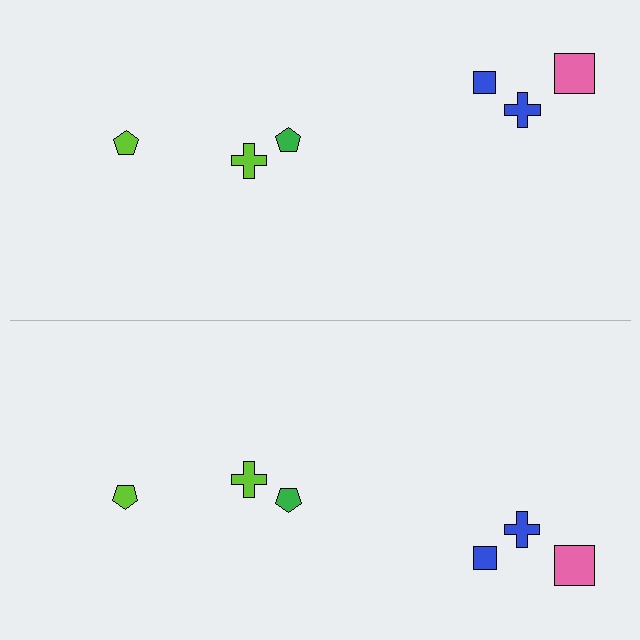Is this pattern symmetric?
Yes, this pattern has bilateral (reflection) symmetry.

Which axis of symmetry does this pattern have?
The pattern has a horizontal axis of symmetry running through the center of the image.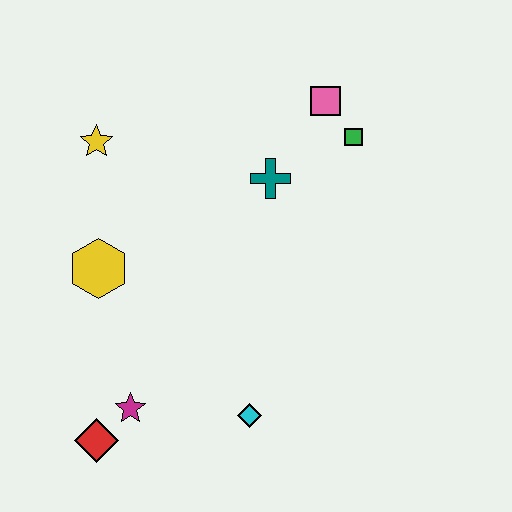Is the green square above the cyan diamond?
Yes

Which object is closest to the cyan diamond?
The magenta star is closest to the cyan diamond.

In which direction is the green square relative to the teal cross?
The green square is to the right of the teal cross.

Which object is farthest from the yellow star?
The cyan diamond is farthest from the yellow star.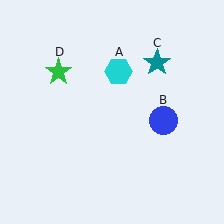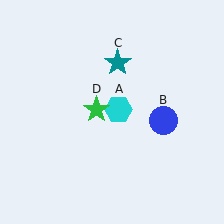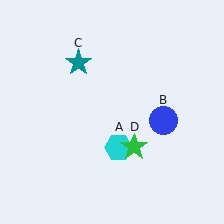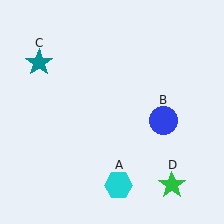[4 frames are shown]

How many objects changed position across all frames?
3 objects changed position: cyan hexagon (object A), teal star (object C), green star (object D).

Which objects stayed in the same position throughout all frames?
Blue circle (object B) remained stationary.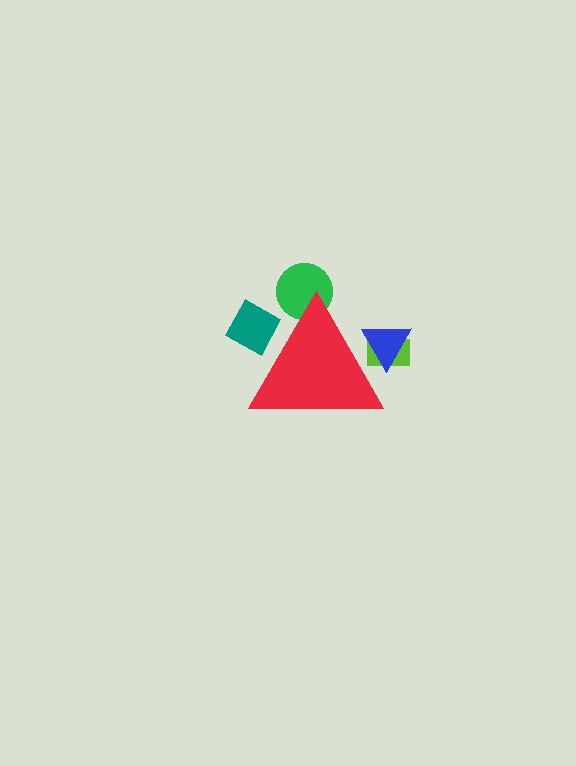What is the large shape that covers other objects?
A red triangle.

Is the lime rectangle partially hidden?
Yes, the lime rectangle is partially hidden behind the red triangle.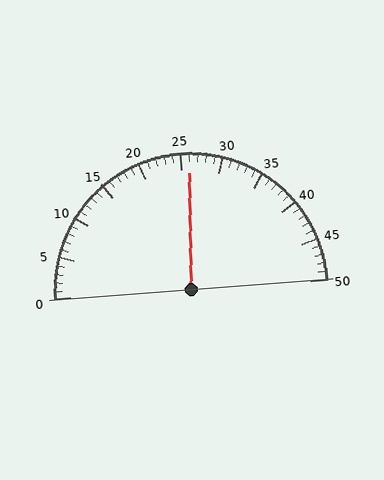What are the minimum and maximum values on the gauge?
The gauge ranges from 0 to 50.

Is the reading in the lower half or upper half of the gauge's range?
The reading is in the upper half of the range (0 to 50).